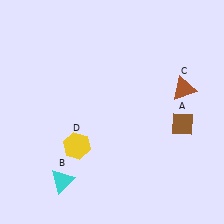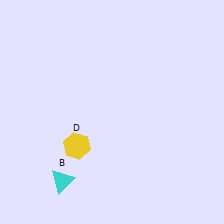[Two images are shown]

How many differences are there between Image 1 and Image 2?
There are 2 differences between the two images.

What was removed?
The brown diamond (A), the brown triangle (C) were removed in Image 2.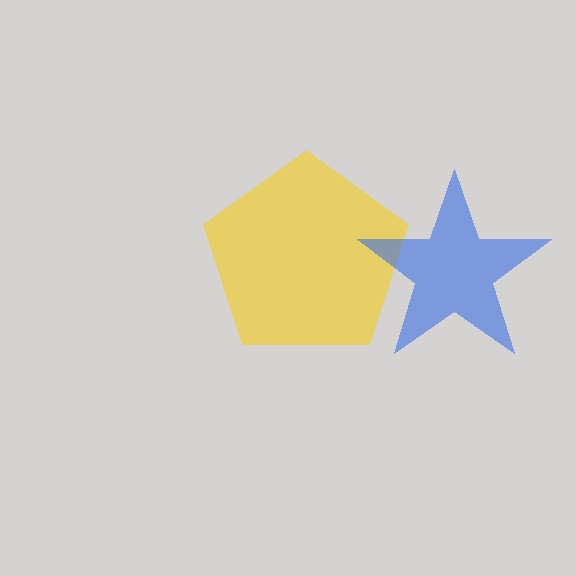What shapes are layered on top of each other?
The layered shapes are: a yellow pentagon, a blue star.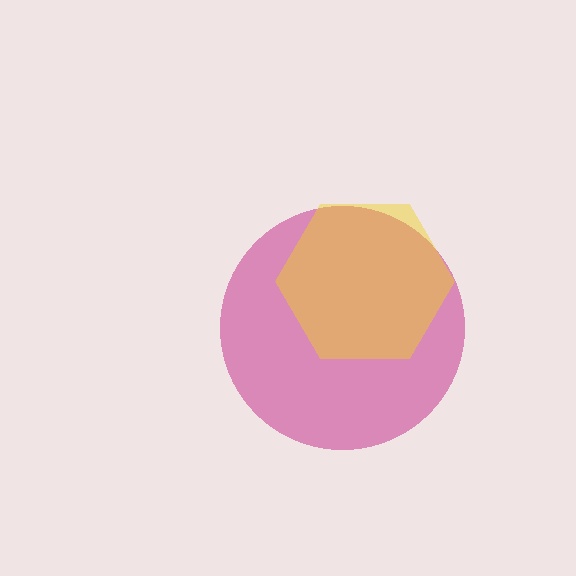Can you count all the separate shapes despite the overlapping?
Yes, there are 2 separate shapes.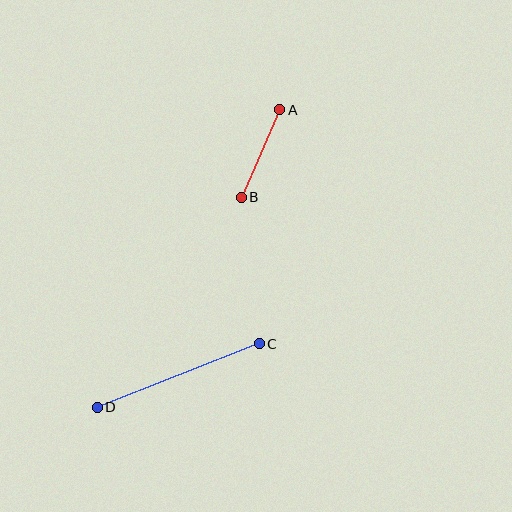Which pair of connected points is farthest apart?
Points C and D are farthest apart.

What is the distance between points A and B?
The distance is approximately 95 pixels.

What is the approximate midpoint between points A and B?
The midpoint is at approximately (261, 153) pixels.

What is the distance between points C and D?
The distance is approximately 174 pixels.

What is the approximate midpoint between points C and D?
The midpoint is at approximately (178, 376) pixels.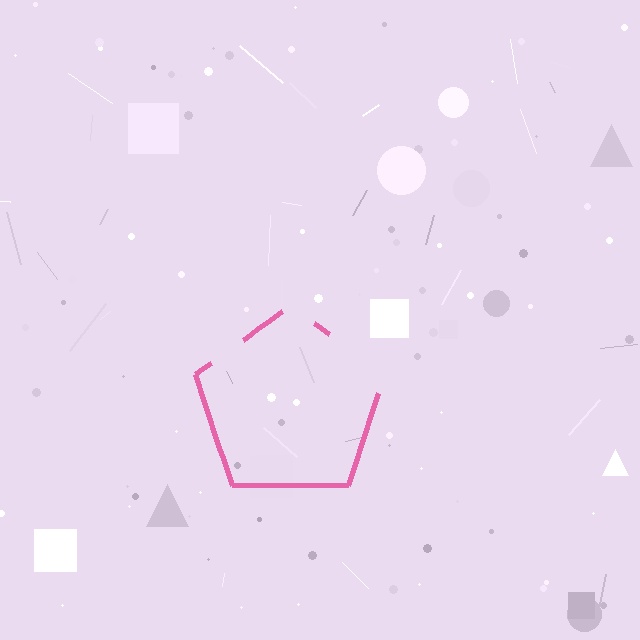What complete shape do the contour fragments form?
The contour fragments form a pentagon.